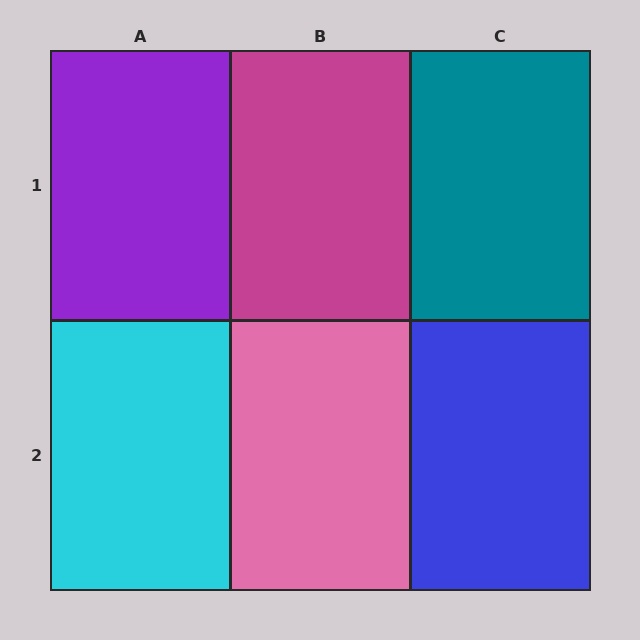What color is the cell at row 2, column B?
Pink.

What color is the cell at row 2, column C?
Blue.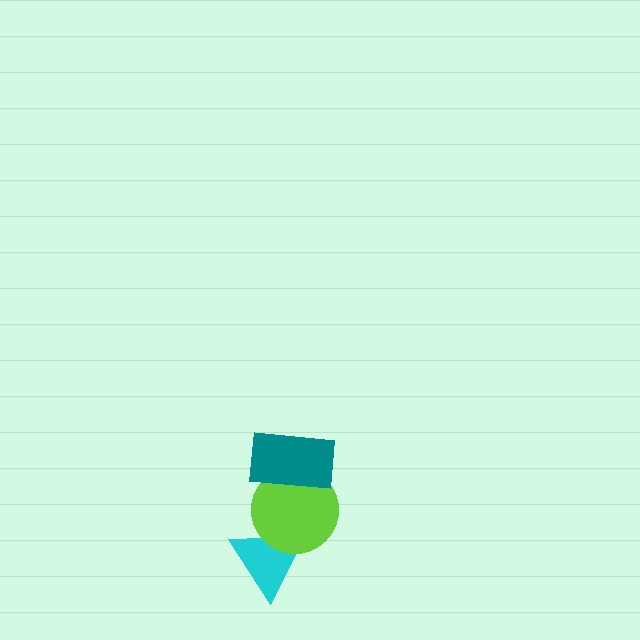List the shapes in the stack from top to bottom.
From top to bottom: the teal rectangle, the lime circle, the cyan triangle.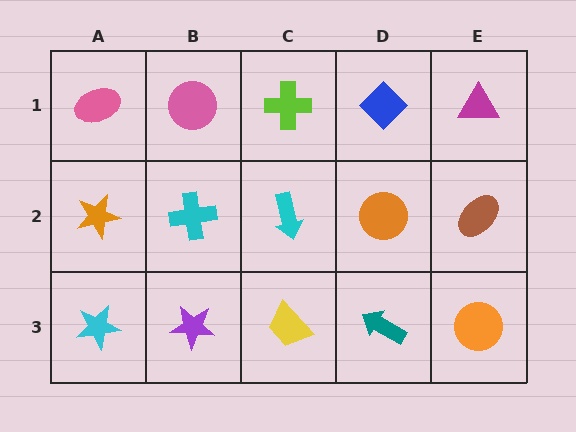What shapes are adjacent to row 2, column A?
A pink ellipse (row 1, column A), a cyan star (row 3, column A), a cyan cross (row 2, column B).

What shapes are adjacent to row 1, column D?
An orange circle (row 2, column D), a lime cross (row 1, column C), a magenta triangle (row 1, column E).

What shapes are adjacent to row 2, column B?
A pink circle (row 1, column B), a purple star (row 3, column B), an orange star (row 2, column A), a cyan arrow (row 2, column C).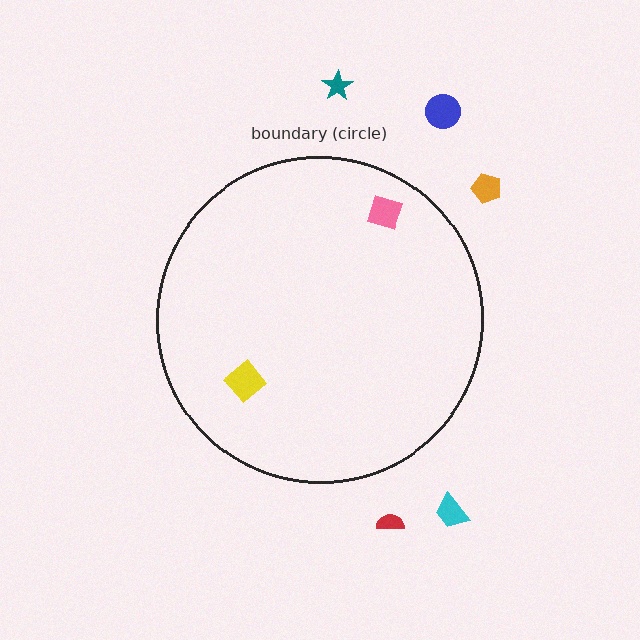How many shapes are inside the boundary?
2 inside, 5 outside.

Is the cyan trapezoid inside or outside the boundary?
Outside.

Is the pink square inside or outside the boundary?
Inside.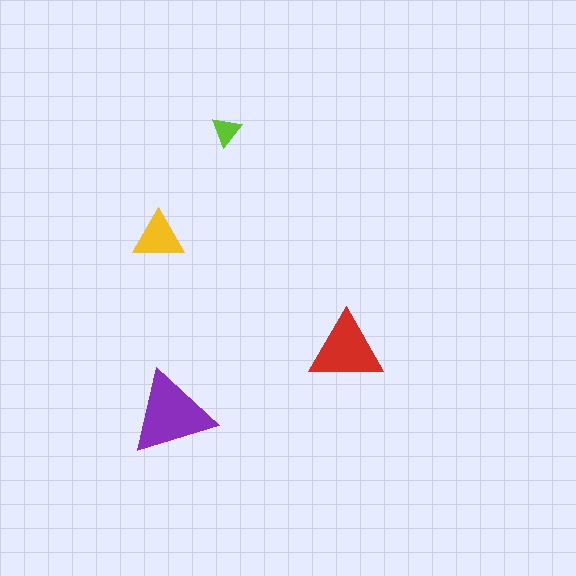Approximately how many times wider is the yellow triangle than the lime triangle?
About 1.5 times wider.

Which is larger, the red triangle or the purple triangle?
The purple one.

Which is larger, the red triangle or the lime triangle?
The red one.